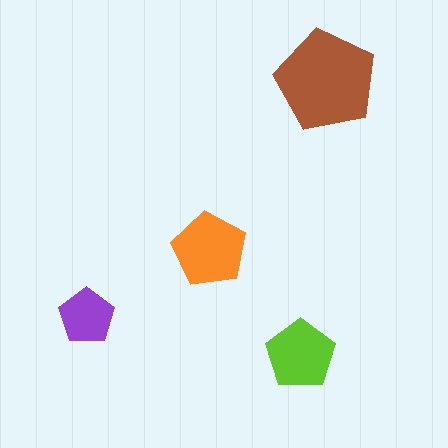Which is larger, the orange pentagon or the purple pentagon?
The orange one.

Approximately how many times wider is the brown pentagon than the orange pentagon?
About 1.5 times wider.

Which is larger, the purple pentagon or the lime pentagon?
The lime one.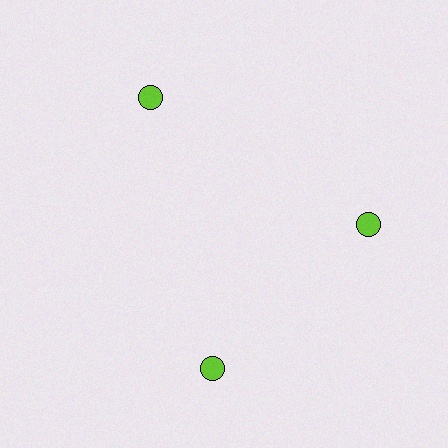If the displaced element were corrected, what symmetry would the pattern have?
It would have 3-fold rotational symmetry — the pattern would map onto itself every 120 degrees.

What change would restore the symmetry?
The symmetry would be restored by rotating it back into even spacing with its neighbors so that all 3 circles sit at equal angles and equal distance from the center.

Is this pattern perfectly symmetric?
No. The 3 lime circles are arranged in a ring, but one element near the 7 o'clock position is rotated out of alignment along the ring, breaking the 3-fold rotational symmetry.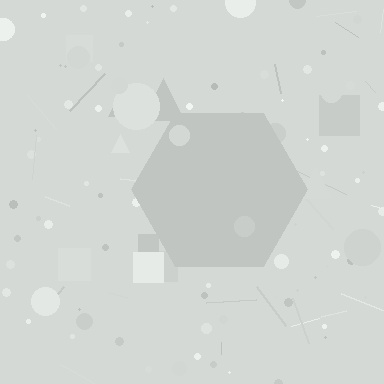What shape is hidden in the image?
A hexagon is hidden in the image.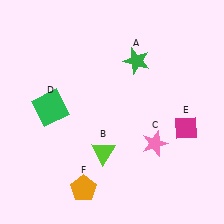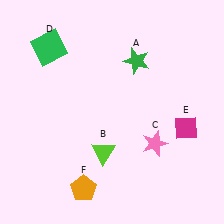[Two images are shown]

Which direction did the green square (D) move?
The green square (D) moved up.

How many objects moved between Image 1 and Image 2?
1 object moved between the two images.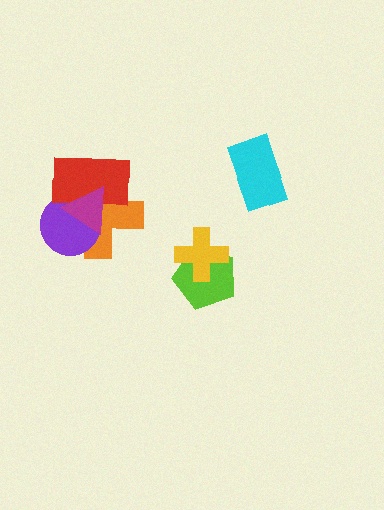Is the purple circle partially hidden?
Yes, it is partially covered by another shape.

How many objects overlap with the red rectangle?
3 objects overlap with the red rectangle.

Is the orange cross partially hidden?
Yes, it is partially covered by another shape.